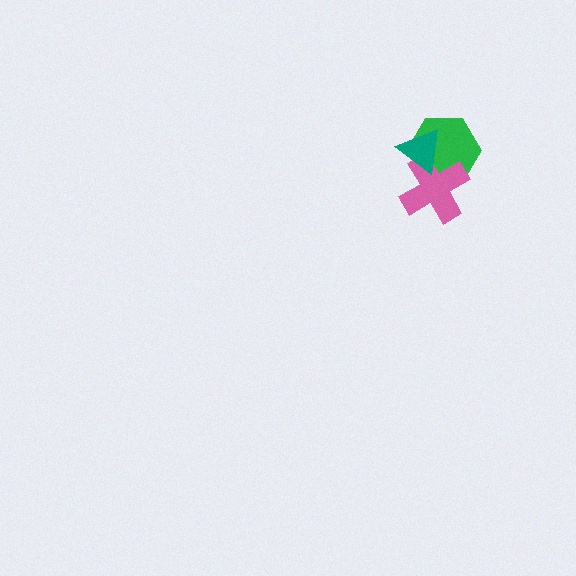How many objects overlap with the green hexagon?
2 objects overlap with the green hexagon.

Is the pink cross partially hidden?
Yes, it is partially covered by another shape.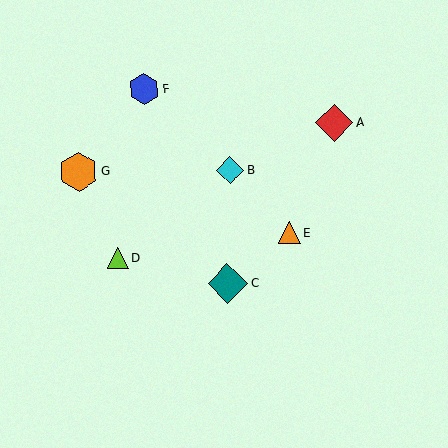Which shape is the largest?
The teal diamond (labeled C) is the largest.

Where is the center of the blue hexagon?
The center of the blue hexagon is at (144, 89).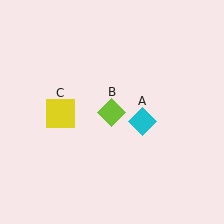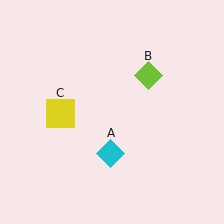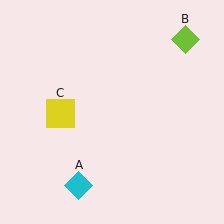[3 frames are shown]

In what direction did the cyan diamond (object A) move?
The cyan diamond (object A) moved down and to the left.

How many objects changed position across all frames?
2 objects changed position: cyan diamond (object A), lime diamond (object B).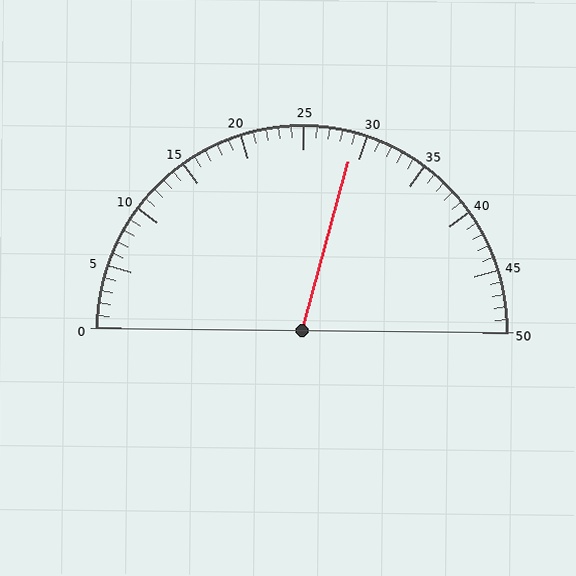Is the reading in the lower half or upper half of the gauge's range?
The reading is in the upper half of the range (0 to 50).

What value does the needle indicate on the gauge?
The needle indicates approximately 29.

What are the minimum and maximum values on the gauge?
The gauge ranges from 0 to 50.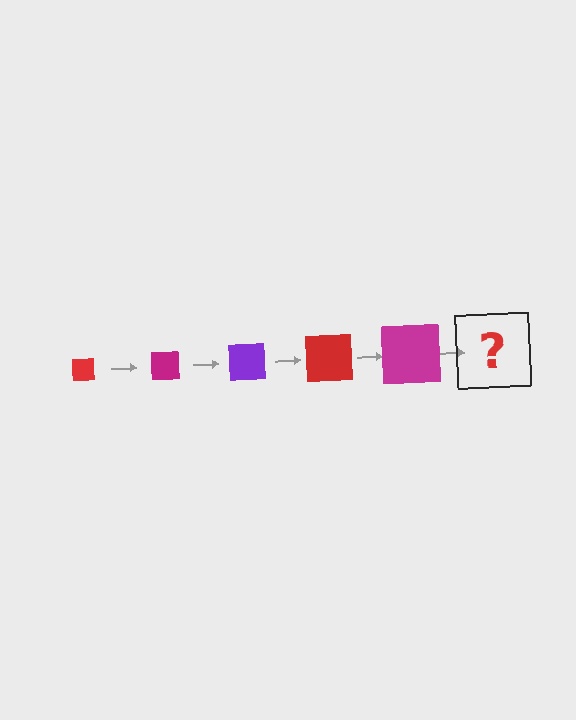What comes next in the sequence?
The next element should be a purple square, larger than the previous one.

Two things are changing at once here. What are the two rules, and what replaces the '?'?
The two rules are that the square grows larger each step and the color cycles through red, magenta, and purple. The '?' should be a purple square, larger than the previous one.